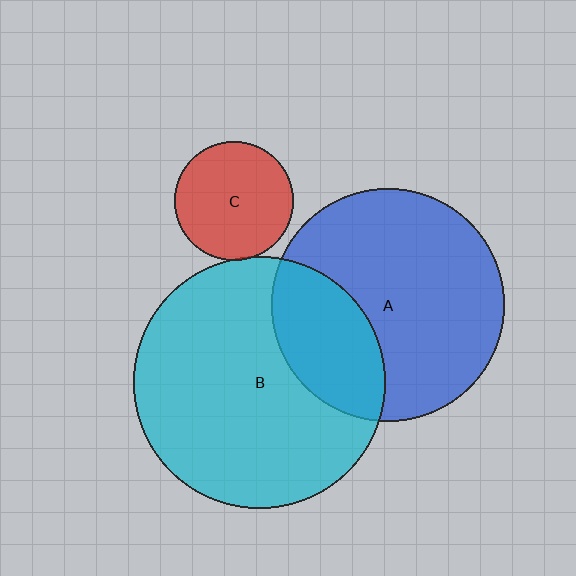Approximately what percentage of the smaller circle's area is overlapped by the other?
Approximately 30%.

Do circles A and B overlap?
Yes.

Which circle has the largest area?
Circle B (cyan).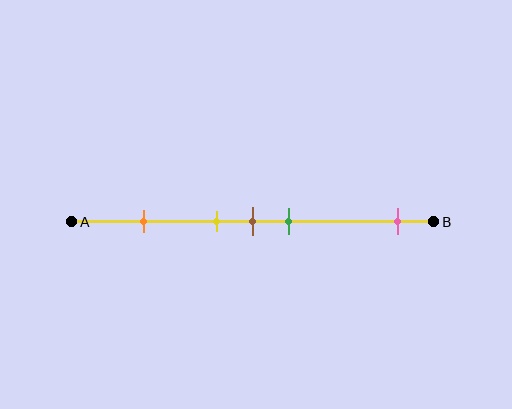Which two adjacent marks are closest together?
The yellow and brown marks are the closest adjacent pair.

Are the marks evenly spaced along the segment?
No, the marks are not evenly spaced.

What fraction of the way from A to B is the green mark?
The green mark is approximately 60% (0.6) of the way from A to B.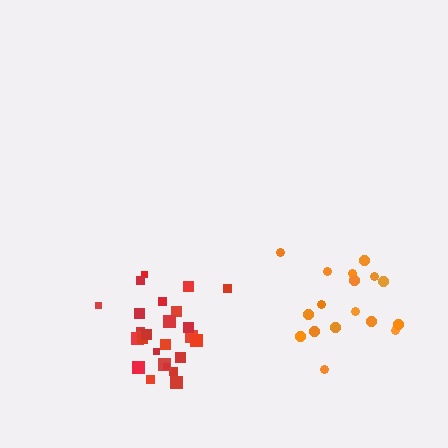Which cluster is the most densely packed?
Red.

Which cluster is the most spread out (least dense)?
Orange.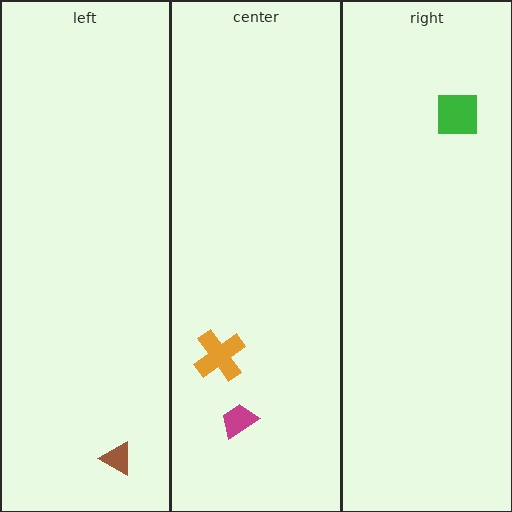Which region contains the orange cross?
The center region.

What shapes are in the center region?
The magenta trapezoid, the orange cross.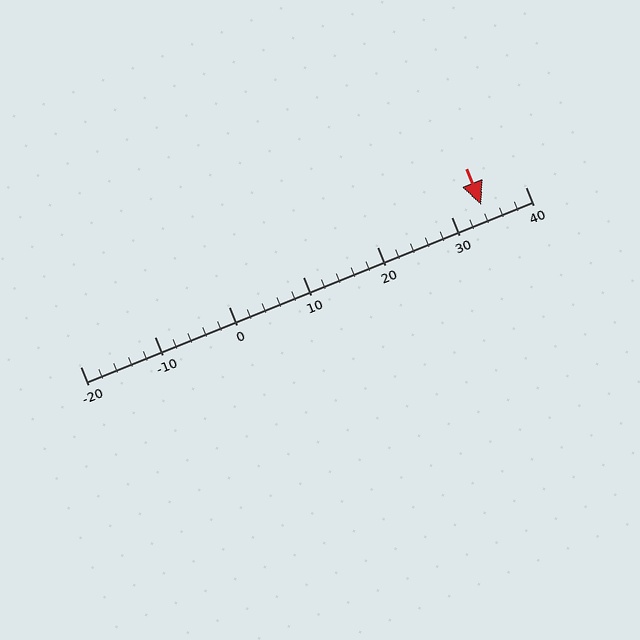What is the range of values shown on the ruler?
The ruler shows values from -20 to 40.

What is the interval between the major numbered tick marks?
The major tick marks are spaced 10 units apart.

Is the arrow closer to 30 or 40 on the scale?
The arrow is closer to 30.